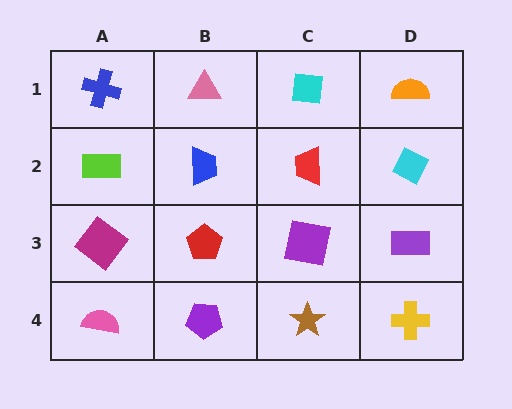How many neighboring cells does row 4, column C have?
3.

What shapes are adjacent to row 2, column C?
A cyan square (row 1, column C), a purple square (row 3, column C), a blue trapezoid (row 2, column B), a cyan diamond (row 2, column D).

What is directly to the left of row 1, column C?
A pink triangle.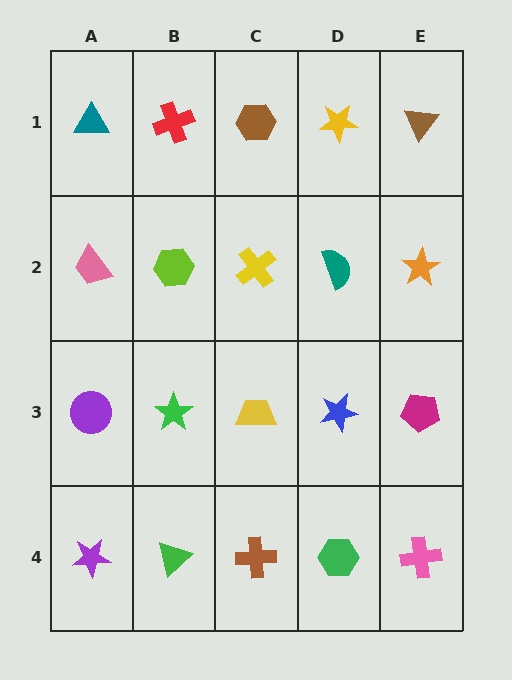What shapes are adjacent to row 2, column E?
A brown triangle (row 1, column E), a magenta pentagon (row 3, column E), a teal semicircle (row 2, column D).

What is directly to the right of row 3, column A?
A green star.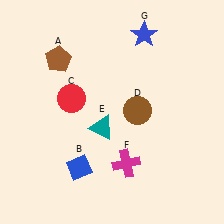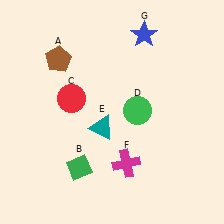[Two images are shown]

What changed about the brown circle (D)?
In Image 1, D is brown. In Image 2, it changed to green.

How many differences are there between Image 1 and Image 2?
There are 2 differences between the two images.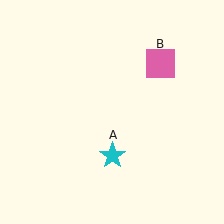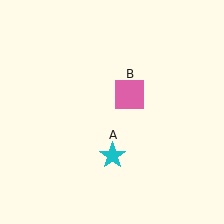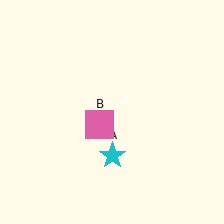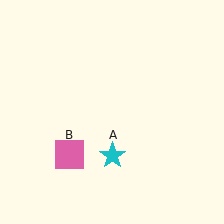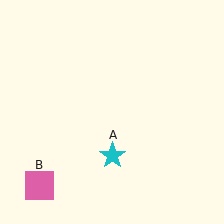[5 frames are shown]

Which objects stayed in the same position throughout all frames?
Cyan star (object A) remained stationary.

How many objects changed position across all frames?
1 object changed position: pink square (object B).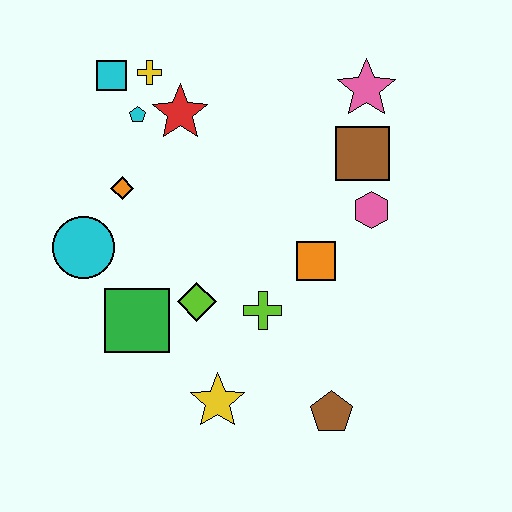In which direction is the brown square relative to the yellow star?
The brown square is above the yellow star.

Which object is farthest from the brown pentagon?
The cyan square is farthest from the brown pentagon.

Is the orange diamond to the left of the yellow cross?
Yes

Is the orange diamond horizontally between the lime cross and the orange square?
No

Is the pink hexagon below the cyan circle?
No